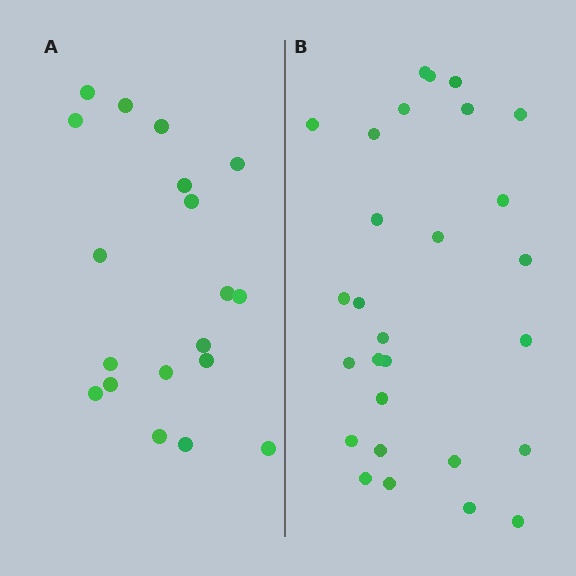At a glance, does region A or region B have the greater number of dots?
Region B (the right region) has more dots.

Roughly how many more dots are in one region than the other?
Region B has roughly 8 or so more dots than region A.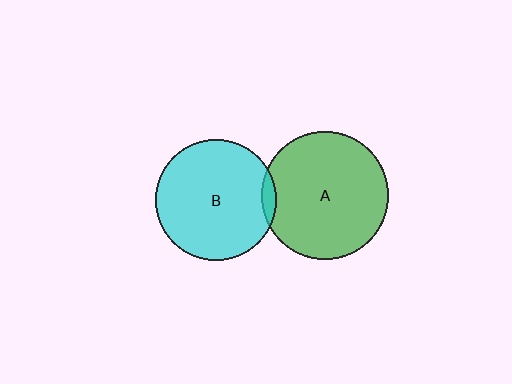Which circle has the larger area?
Circle A (green).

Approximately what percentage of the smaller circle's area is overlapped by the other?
Approximately 5%.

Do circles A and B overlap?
Yes.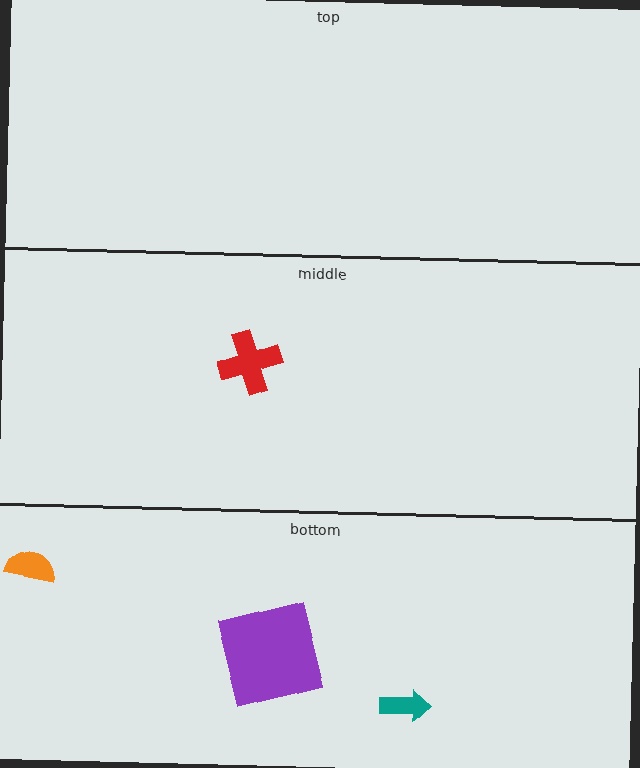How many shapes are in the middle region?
1.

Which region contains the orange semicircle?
The bottom region.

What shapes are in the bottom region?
The teal arrow, the orange semicircle, the purple square.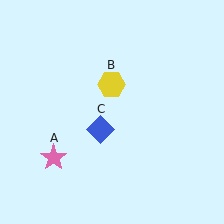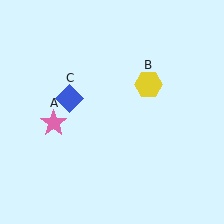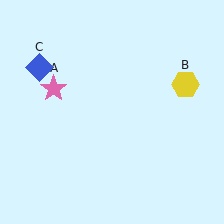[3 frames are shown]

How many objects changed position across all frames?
3 objects changed position: pink star (object A), yellow hexagon (object B), blue diamond (object C).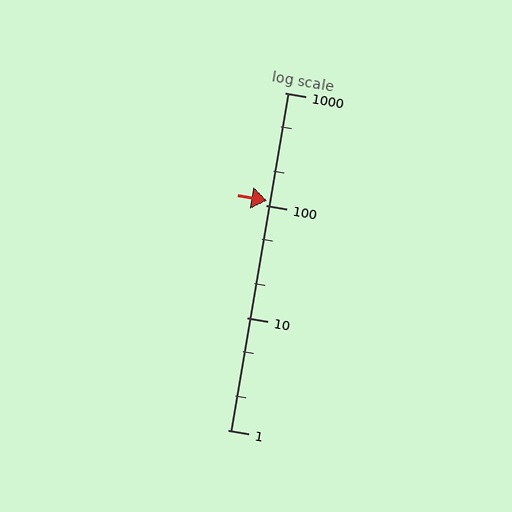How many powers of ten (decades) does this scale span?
The scale spans 3 decades, from 1 to 1000.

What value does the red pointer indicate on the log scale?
The pointer indicates approximately 110.